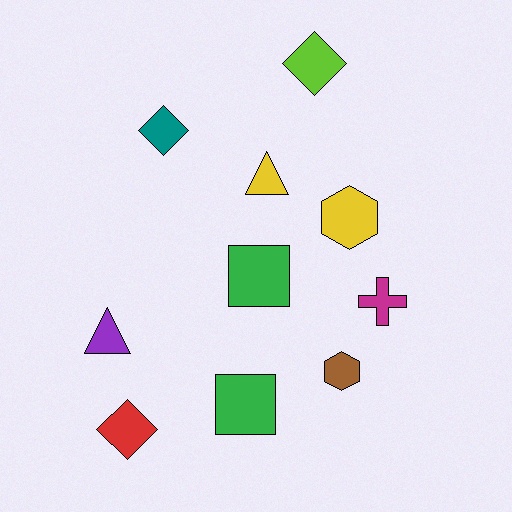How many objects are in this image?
There are 10 objects.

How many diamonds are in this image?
There are 3 diamonds.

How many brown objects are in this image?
There is 1 brown object.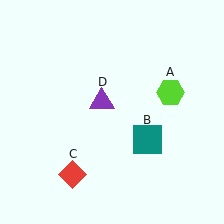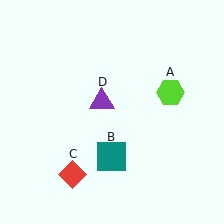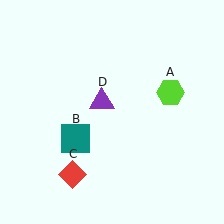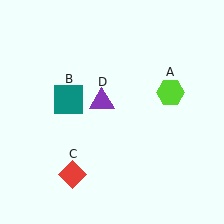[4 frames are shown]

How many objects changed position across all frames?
1 object changed position: teal square (object B).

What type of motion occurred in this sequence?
The teal square (object B) rotated clockwise around the center of the scene.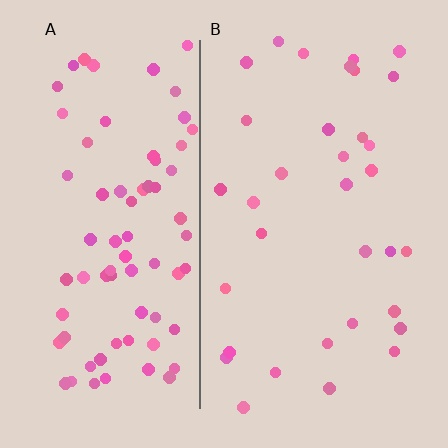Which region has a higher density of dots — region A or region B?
A (the left).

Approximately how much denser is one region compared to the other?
Approximately 2.2× — region A over region B.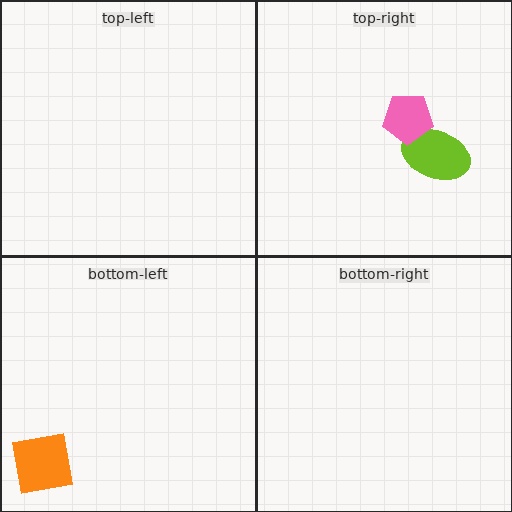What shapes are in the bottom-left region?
The orange square.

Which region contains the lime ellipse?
The top-right region.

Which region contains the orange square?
The bottom-left region.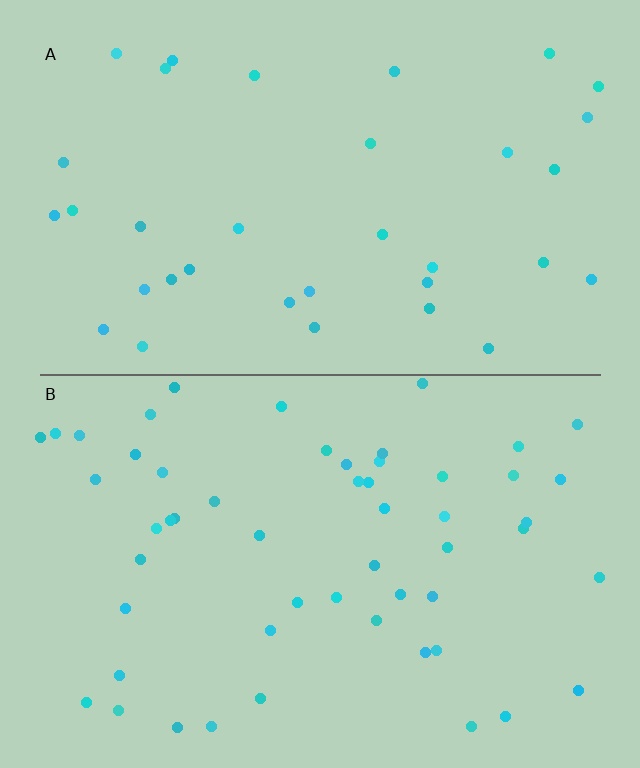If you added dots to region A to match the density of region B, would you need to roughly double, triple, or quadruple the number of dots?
Approximately double.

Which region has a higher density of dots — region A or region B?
B (the bottom).